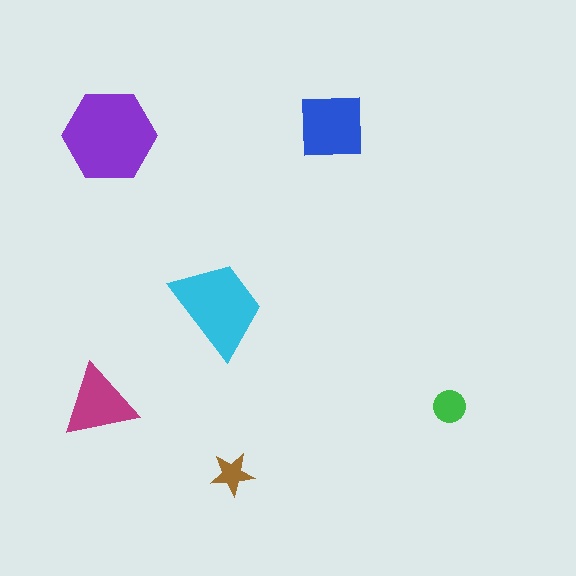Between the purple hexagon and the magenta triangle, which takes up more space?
The purple hexagon.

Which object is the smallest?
The brown star.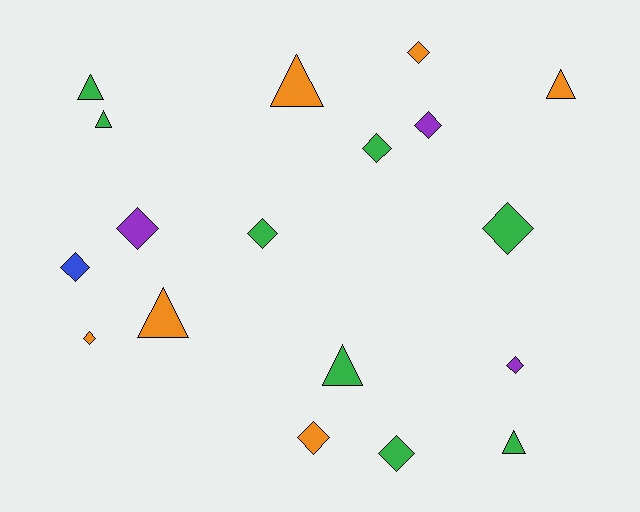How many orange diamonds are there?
There are 3 orange diamonds.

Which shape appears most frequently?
Diamond, with 11 objects.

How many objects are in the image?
There are 18 objects.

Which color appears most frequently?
Green, with 8 objects.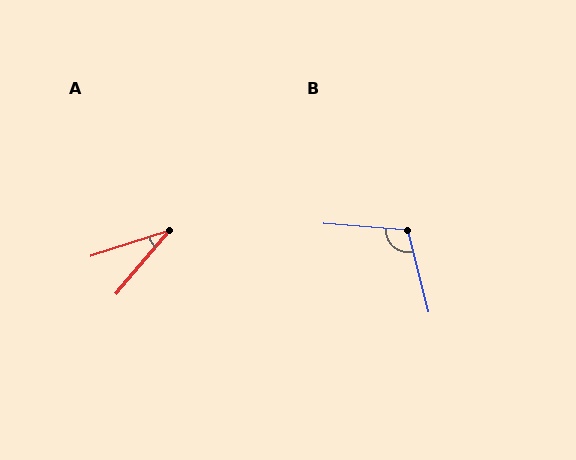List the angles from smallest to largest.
A (32°), B (108°).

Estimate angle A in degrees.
Approximately 32 degrees.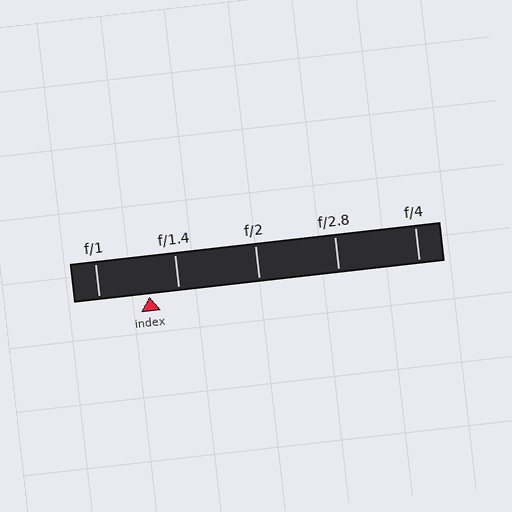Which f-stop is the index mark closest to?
The index mark is closest to f/1.4.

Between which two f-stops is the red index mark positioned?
The index mark is between f/1 and f/1.4.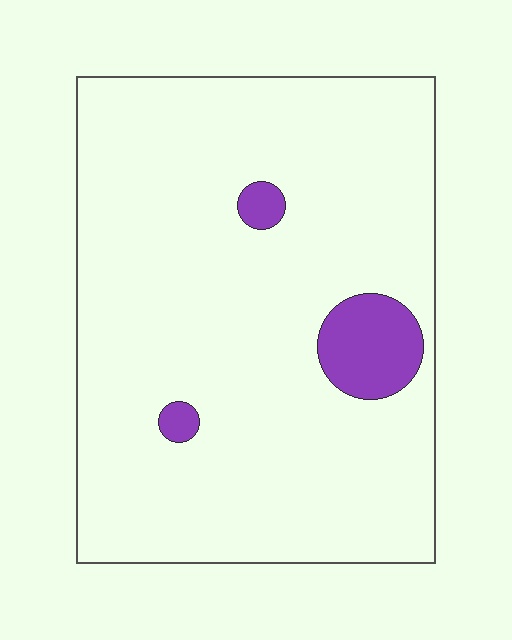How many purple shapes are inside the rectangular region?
3.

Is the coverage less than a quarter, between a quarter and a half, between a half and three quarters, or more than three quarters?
Less than a quarter.